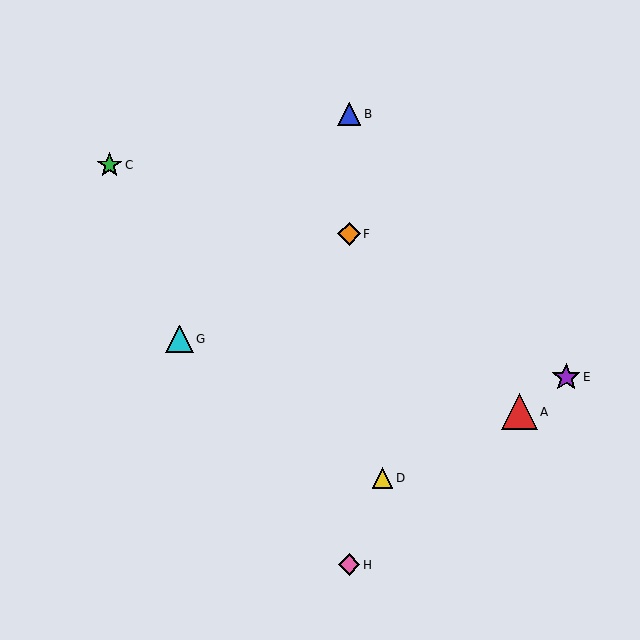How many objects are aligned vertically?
3 objects (B, F, H) are aligned vertically.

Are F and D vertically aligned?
No, F is at x≈349 and D is at x≈382.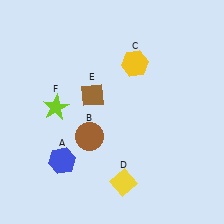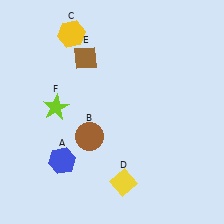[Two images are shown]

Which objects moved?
The objects that moved are: the yellow hexagon (C), the brown diamond (E).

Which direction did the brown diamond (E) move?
The brown diamond (E) moved up.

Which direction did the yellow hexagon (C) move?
The yellow hexagon (C) moved left.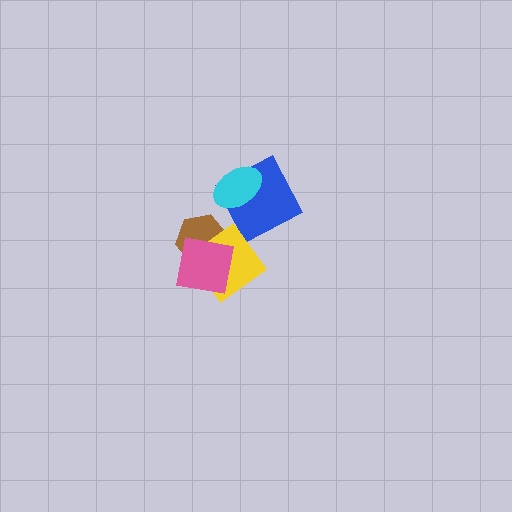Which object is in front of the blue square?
The cyan ellipse is in front of the blue square.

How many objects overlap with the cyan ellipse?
1 object overlaps with the cyan ellipse.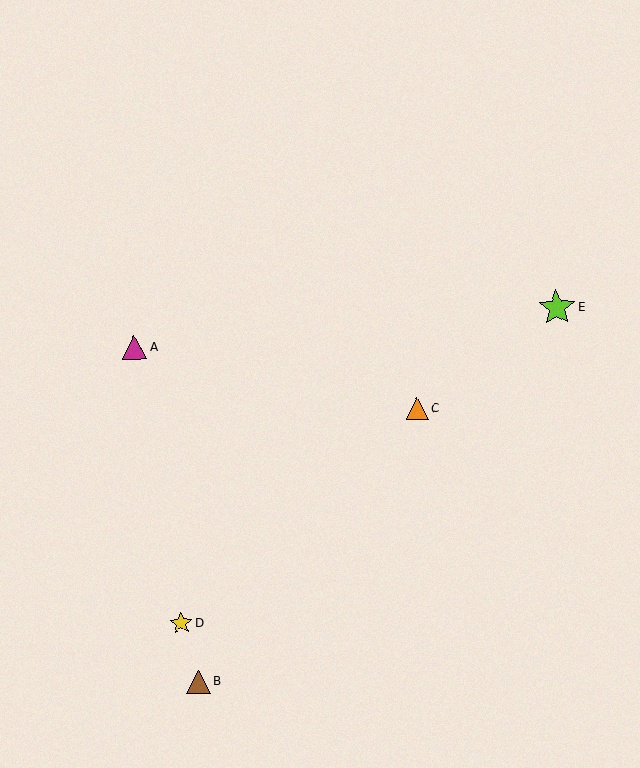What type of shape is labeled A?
Shape A is a magenta triangle.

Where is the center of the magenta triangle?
The center of the magenta triangle is at (135, 347).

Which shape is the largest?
The lime star (labeled E) is the largest.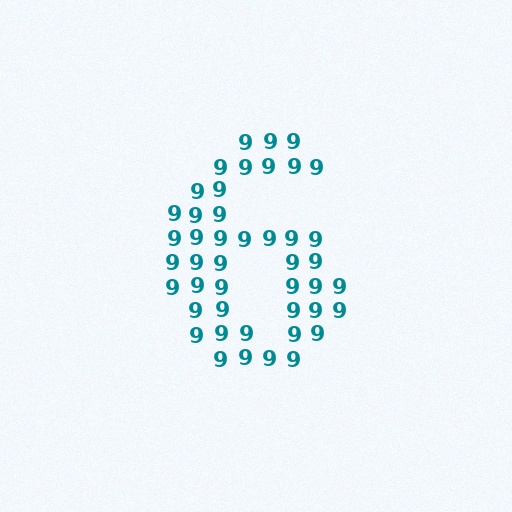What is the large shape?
The large shape is the digit 6.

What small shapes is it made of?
It is made of small digit 9's.